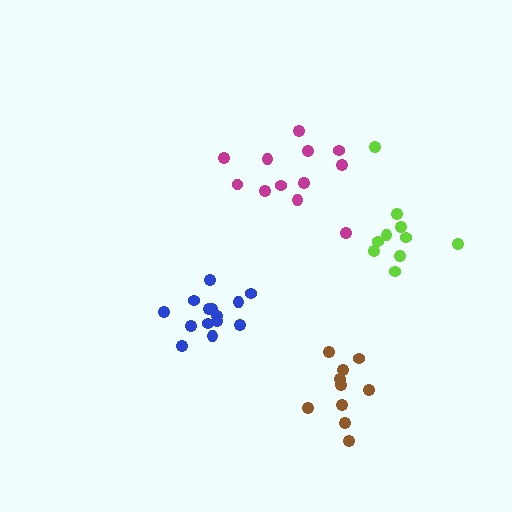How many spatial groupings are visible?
There are 4 spatial groupings.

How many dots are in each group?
Group 1: 14 dots, Group 2: 12 dots, Group 3: 10 dots, Group 4: 10 dots (46 total).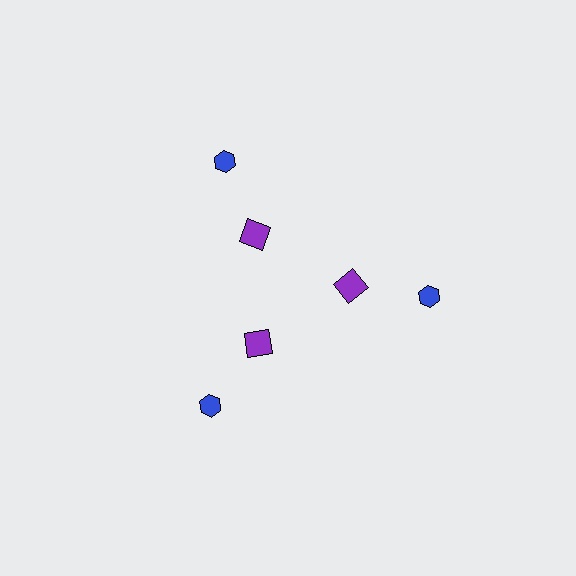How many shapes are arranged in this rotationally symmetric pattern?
There are 6 shapes, arranged in 3 groups of 2.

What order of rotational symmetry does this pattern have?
This pattern has 3-fold rotational symmetry.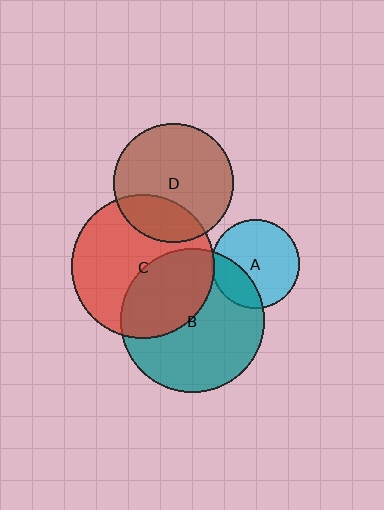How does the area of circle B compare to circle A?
Approximately 2.6 times.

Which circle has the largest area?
Circle B (teal).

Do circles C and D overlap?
Yes.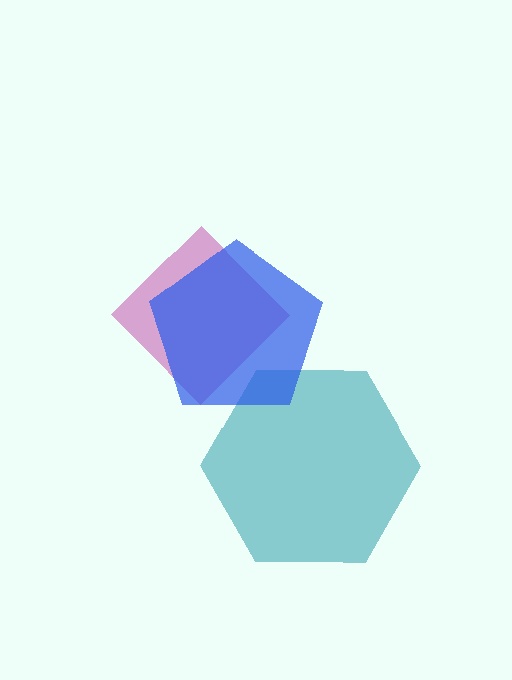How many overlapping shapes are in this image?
There are 3 overlapping shapes in the image.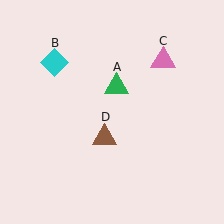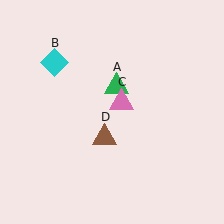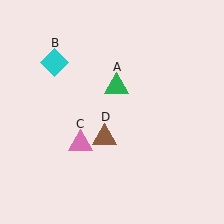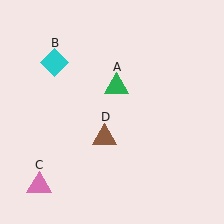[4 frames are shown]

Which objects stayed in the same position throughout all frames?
Green triangle (object A) and cyan diamond (object B) and brown triangle (object D) remained stationary.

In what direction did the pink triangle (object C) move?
The pink triangle (object C) moved down and to the left.